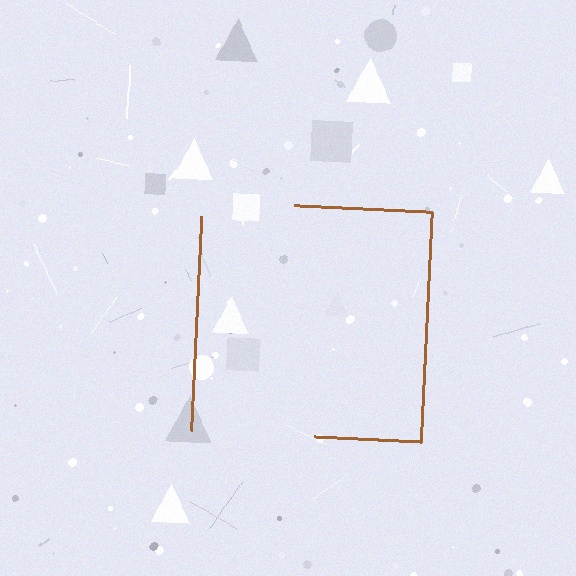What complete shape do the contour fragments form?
The contour fragments form a square.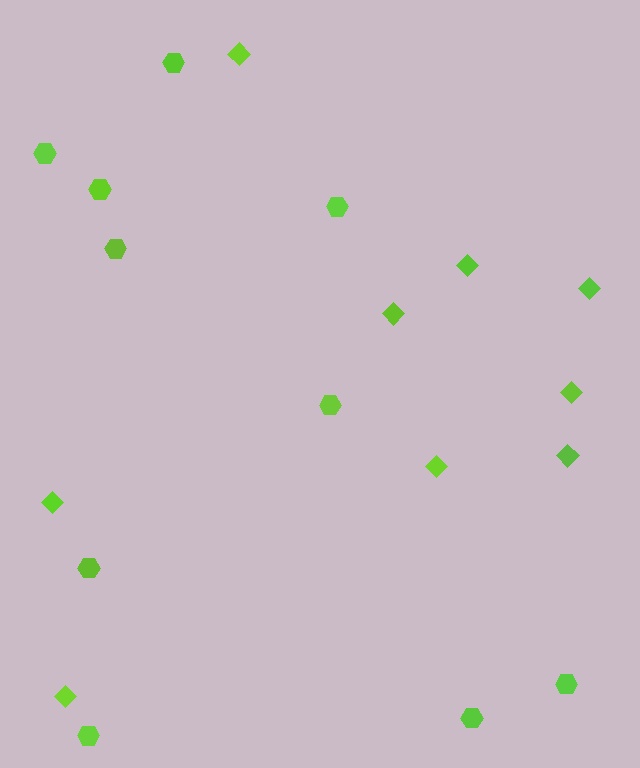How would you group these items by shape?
There are 2 groups: one group of hexagons (10) and one group of diamonds (9).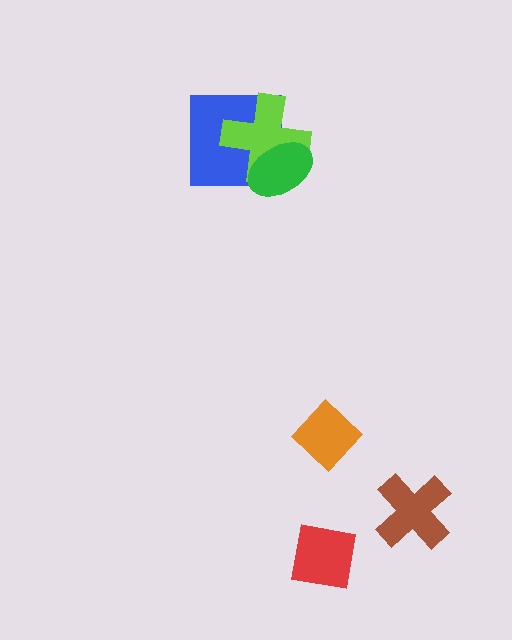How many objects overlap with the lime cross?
2 objects overlap with the lime cross.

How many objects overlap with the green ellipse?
2 objects overlap with the green ellipse.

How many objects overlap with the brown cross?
0 objects overlap with the brown cross.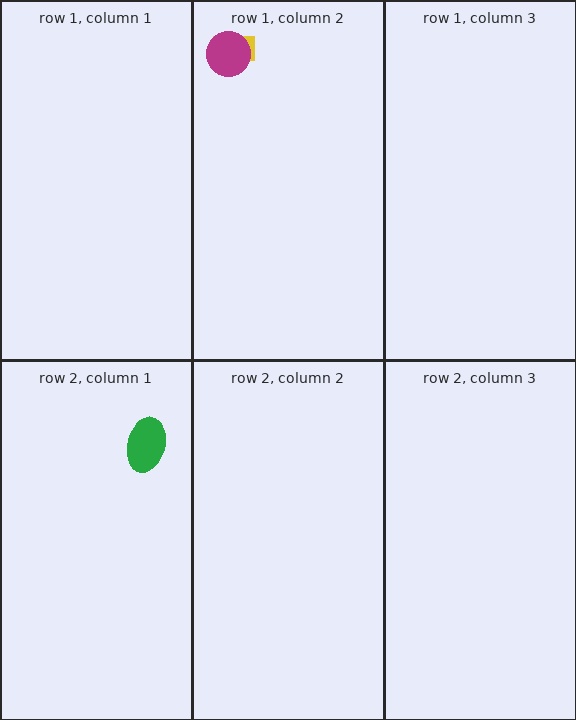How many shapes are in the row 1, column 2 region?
2.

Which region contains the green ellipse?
The row 2, column 1 region.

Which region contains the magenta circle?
The row 1, column 2 region.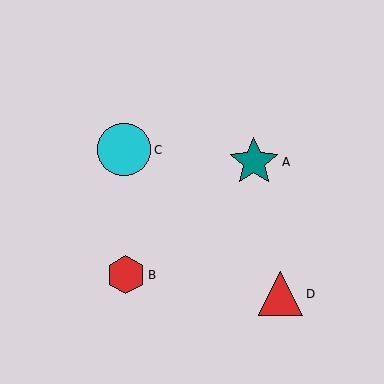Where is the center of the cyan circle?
The center of the cyan circle is at (124, 150).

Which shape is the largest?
The cyan circle (labeled C) is the largest.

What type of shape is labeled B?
Shape B is a red hexagon.